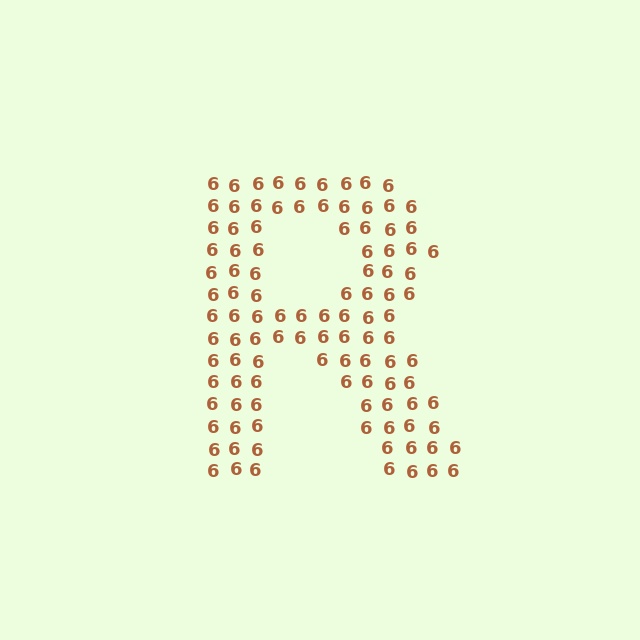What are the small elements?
The small elements are digit 6's.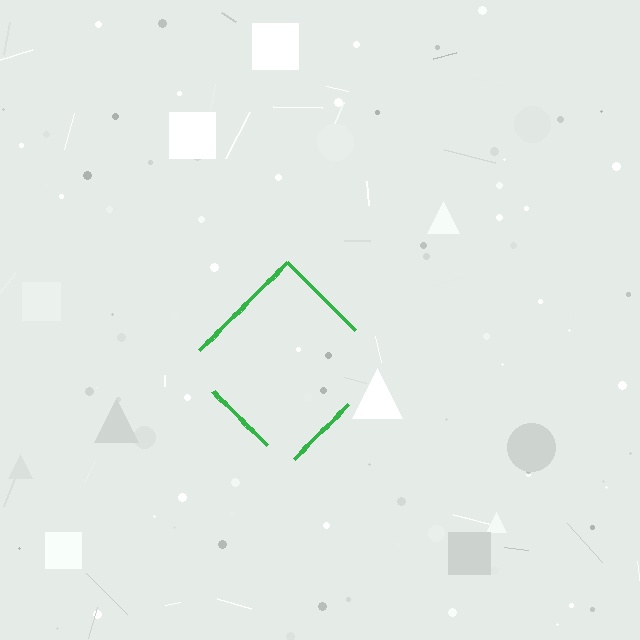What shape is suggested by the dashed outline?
The dashed outline suggests a diamond.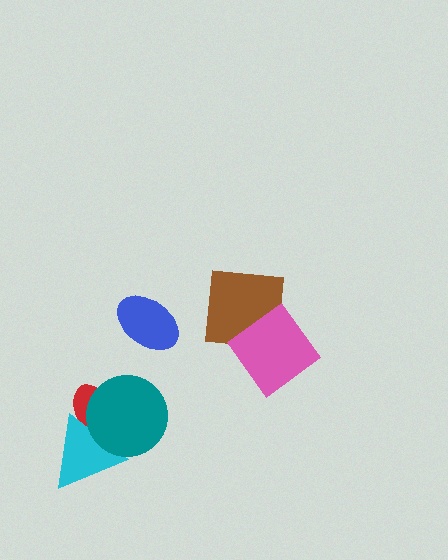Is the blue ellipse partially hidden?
No, no other shape covers it.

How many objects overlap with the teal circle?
2 objects overlap with the teal circle.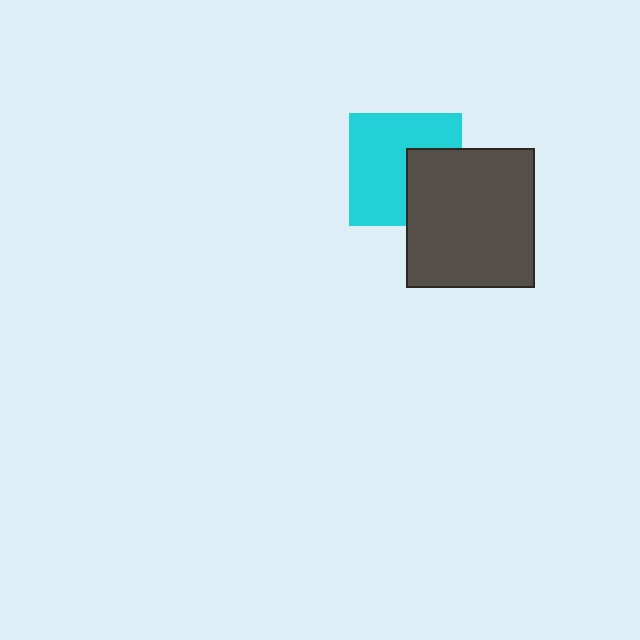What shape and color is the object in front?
The object in front is a dark gray rectangle.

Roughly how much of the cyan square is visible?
Most of it is visible (roughly 65%).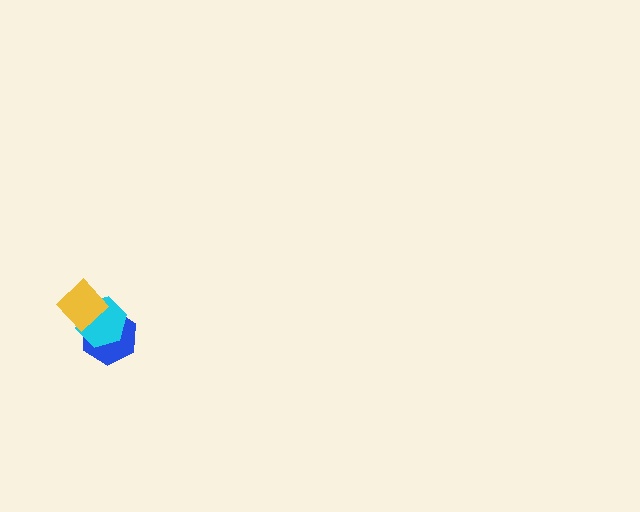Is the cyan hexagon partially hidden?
Yes, it is partially covered by another shape.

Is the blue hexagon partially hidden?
Yes, it is partially covered by another shape.